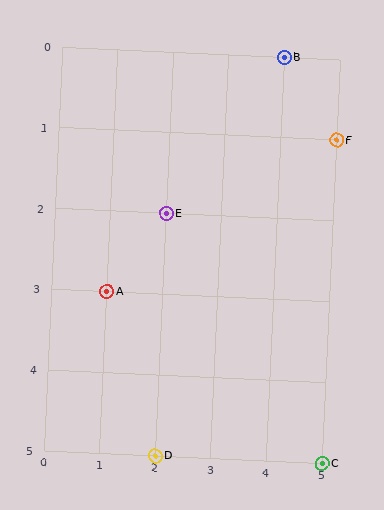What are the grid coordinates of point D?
Point D is at grid coordinates (2, 5).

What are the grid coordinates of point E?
Point E is at grid coordinates (2, 2).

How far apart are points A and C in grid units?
Points A and C are 4 columns and 2 rows apart (about 4.5 grid units diagonally).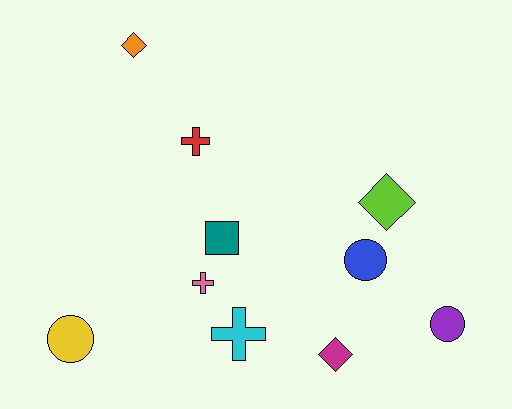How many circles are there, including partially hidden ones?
There are 3 circles.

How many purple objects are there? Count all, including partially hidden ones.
There is 1 purple object.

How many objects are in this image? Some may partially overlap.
There are 10 objects.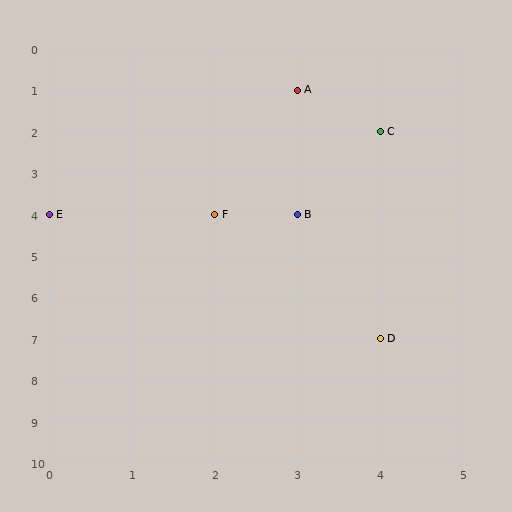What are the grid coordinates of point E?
Point E is at grid coordinates (0, 4).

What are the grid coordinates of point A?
Point A is at grid coordinates (3, 1).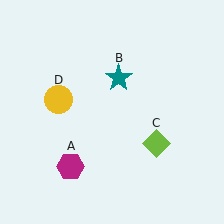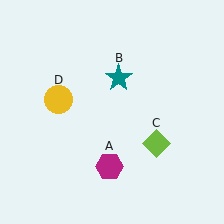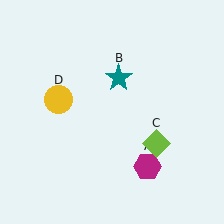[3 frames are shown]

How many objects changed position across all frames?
1 object changed position: magenta hexagon (object A).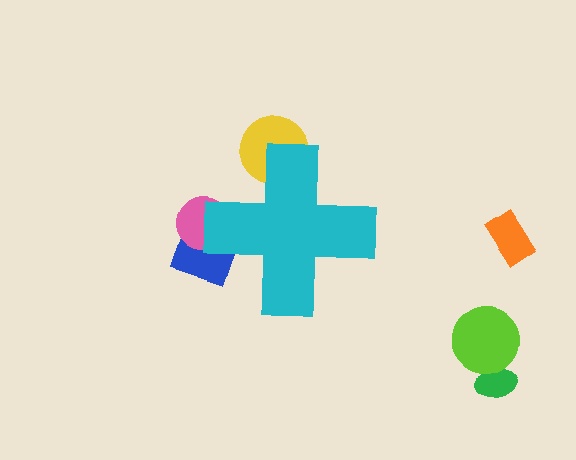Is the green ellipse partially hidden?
No, the green ellipse is fully visible.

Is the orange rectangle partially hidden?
No, the orange rectangle is fully visible.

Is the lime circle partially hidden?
No, the lime circle is fully visible.